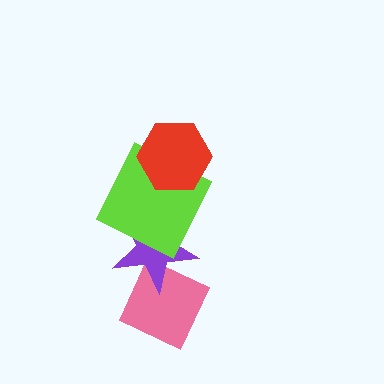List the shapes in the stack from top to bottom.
From top to bottom: the red hexagon, the lime square, the purple star, the pink diamond.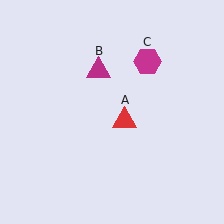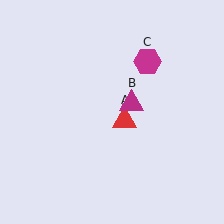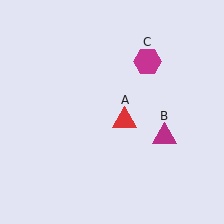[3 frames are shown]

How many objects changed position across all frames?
1 object changed position: magenta triangle (object B).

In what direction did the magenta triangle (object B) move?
The magenta triangle (object B) moved down and to the right.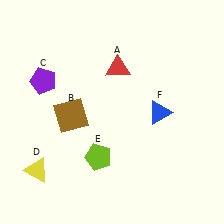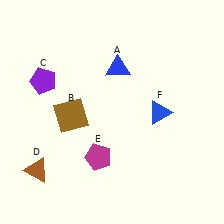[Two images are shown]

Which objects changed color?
A changed from red to blue. D changed from yellow to brown. E changed from lime to magenta.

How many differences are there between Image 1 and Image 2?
There are 3 differences between the two images.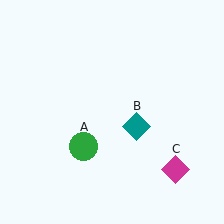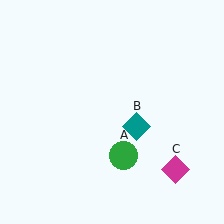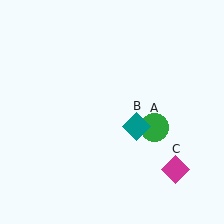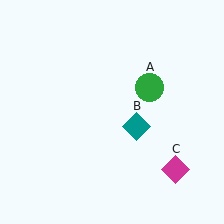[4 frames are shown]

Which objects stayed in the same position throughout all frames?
Teal diamond (object B) and magenta diamond (object C) remained stationary.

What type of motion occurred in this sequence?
The green circle (object A) rotated counterclockwise around the center of the scene.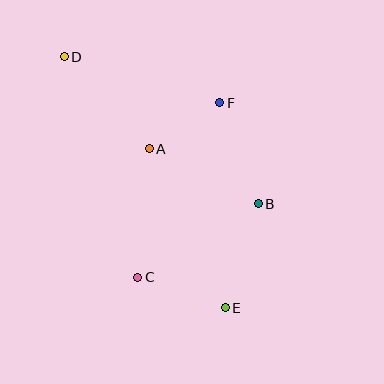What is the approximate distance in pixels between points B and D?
The distance between B and D is approximately 244 pixels.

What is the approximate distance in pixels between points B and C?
The distance between B and C is approximately 141 pixels.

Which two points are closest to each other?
Points A and F are closest to each other.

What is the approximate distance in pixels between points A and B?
The distance between A and B is approximately 122 pixels.